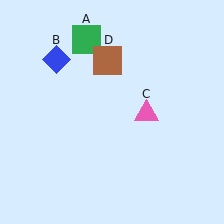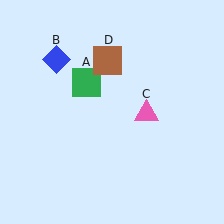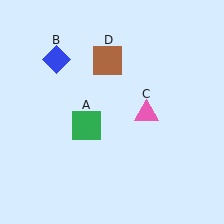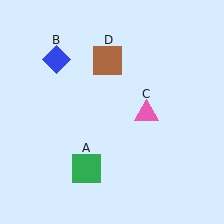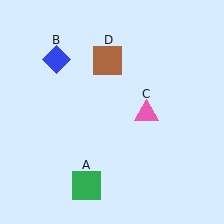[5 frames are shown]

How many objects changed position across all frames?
1 object changed position: green square (object A).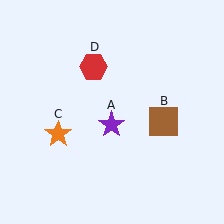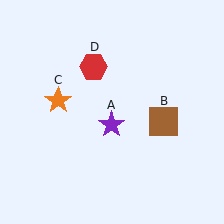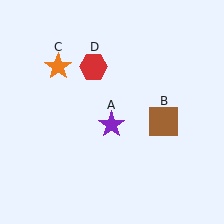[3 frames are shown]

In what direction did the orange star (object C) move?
The orange star (object C) moved up.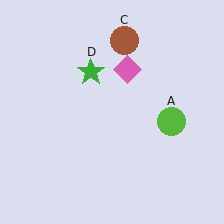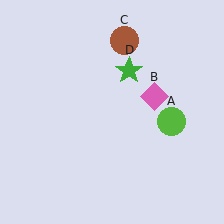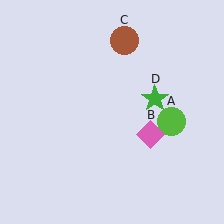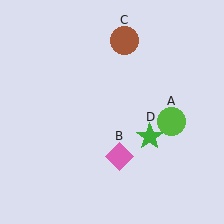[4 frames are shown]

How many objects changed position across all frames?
2 objects changed position: pink diamond (object B), green star (object D).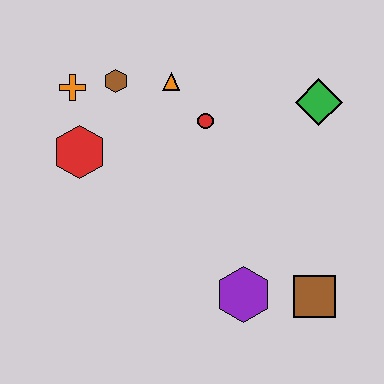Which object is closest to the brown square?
The purple hexagon is closest to the brown square.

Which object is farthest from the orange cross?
The brown square is farthest from the orange cross.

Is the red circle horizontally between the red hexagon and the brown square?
Yes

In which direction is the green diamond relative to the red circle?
The green diamond is to the right of the red circle.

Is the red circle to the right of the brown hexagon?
Yes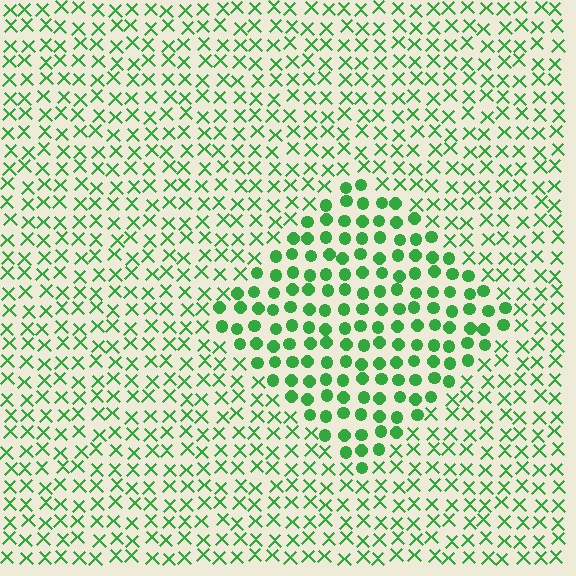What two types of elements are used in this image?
The image uses circles inside the diamond region and X marks outside it.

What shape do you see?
I see a diamond.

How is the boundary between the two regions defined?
The boundary is defined by a change in element shape: circles inside vs. X marks outside. All elements share the same color and spacing.